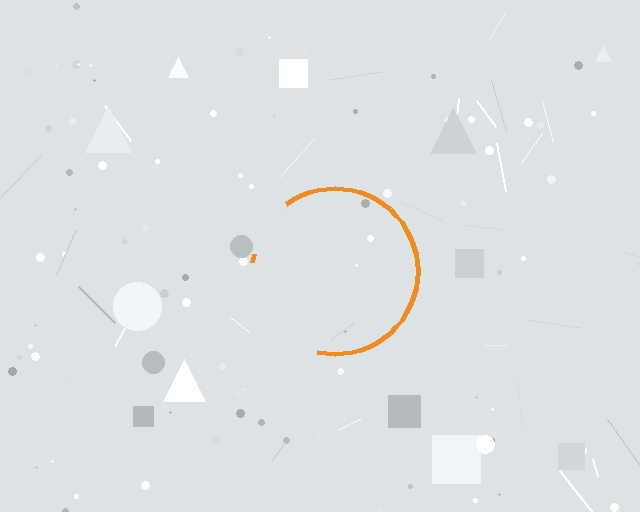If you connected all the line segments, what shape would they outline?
They would outline a circle.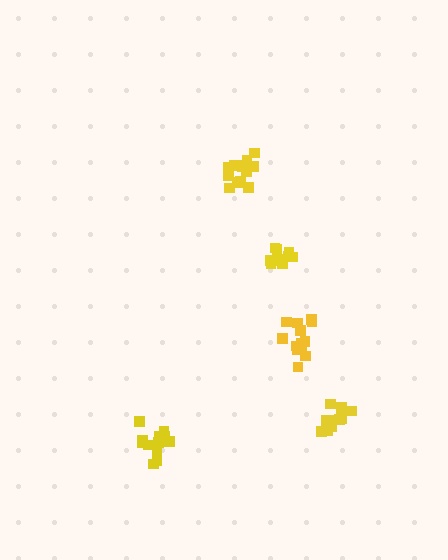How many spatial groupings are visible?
There are 5 spatial groupings.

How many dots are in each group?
Group 1: 13 dots, Group 2: 12 dots, Group 3: 10 dots, Group 4: 13 dots, Group 5: 10 dots (58 total).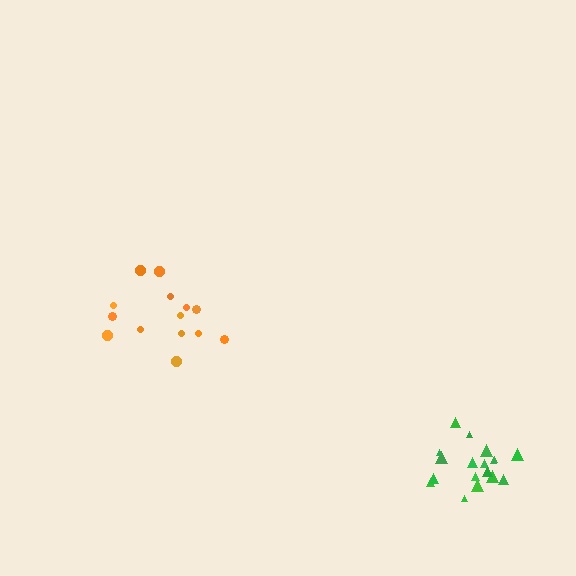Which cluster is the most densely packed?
Green.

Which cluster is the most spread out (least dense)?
Orange.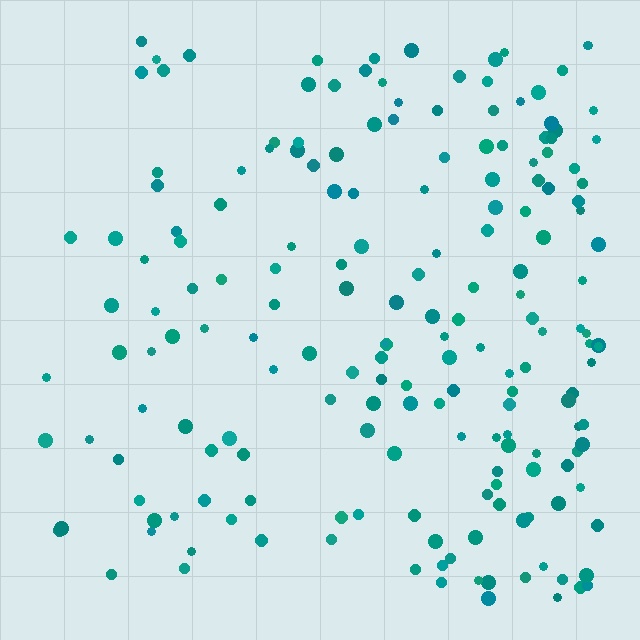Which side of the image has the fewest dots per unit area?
The left.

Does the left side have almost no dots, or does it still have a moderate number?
Still a moderate number, just noticeably fewer than the right.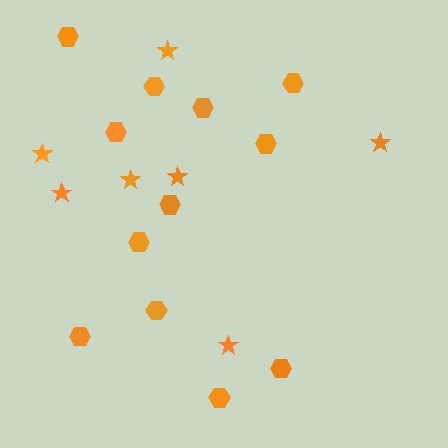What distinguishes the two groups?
There are 2 groups: one group of stars (7) and one group of hexagons (12).